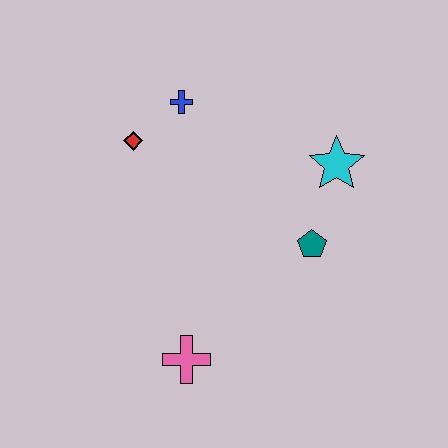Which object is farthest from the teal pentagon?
The red diamond is farthest from the teal pentagon.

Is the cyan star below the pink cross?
No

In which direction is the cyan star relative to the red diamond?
The cyan star is to the right of the red diamond.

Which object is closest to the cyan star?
The teal pentagon is closest to the cyan star.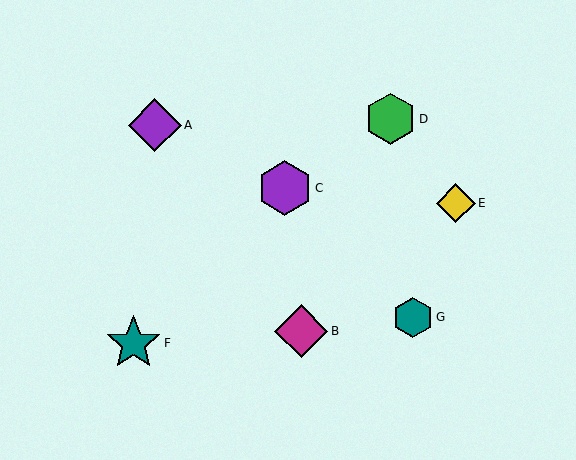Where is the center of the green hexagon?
The center of the green hexagon is at (391, 119).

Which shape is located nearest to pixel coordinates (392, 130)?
The green hexagon (labeled D) at (391, 119) is nearest to that location.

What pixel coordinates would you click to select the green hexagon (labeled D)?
Click at (391, 119) to select the green hexagon D.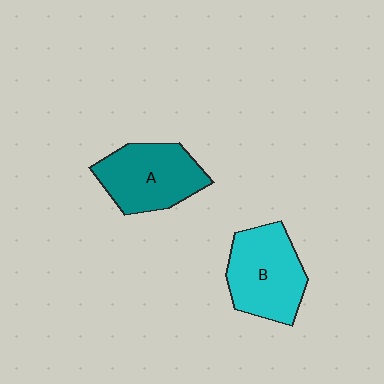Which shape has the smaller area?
Shape A (teal).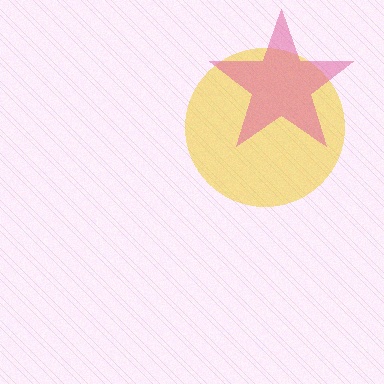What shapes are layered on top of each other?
The layered shapes are: a yellow circle, a pink star.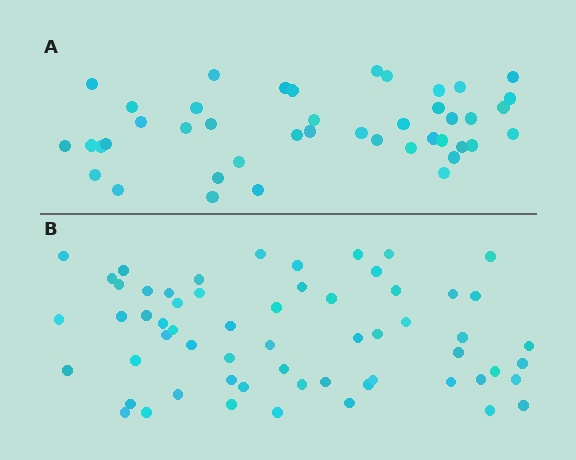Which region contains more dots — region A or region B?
Region B (the bottom region) has more dots.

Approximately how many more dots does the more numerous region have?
Region B has approximately 15 more dots than region A.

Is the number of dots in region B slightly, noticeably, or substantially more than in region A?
Region B has noticeably more, but not dramatically so. The ratio is roughly 1.4 to 1.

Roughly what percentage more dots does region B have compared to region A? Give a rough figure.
About 40% more.